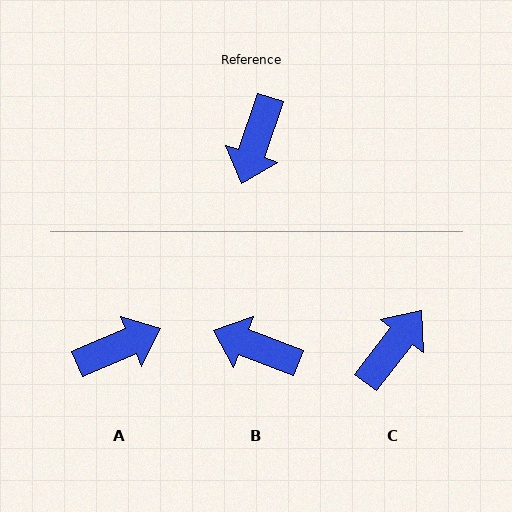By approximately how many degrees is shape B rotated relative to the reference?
Approximately 93 degrees clockwise.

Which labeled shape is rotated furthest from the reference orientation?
C, about 160 degrees away.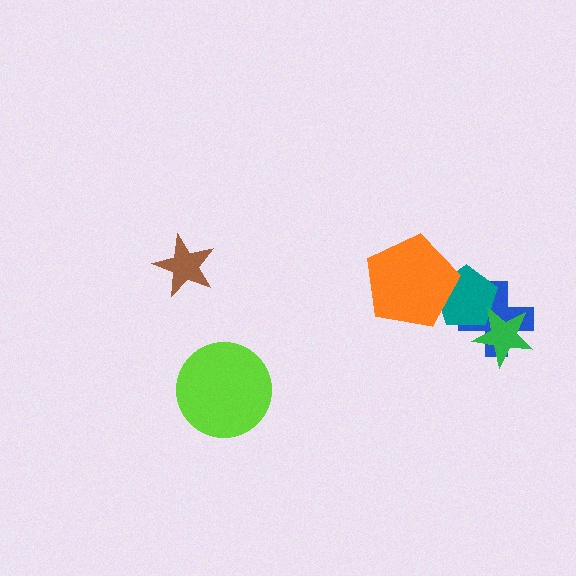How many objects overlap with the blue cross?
2 objects overlap with the blue cross.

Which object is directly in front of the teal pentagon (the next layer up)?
The green star is directly in front of the teal pentagon.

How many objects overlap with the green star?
2 objects overlap with the green star.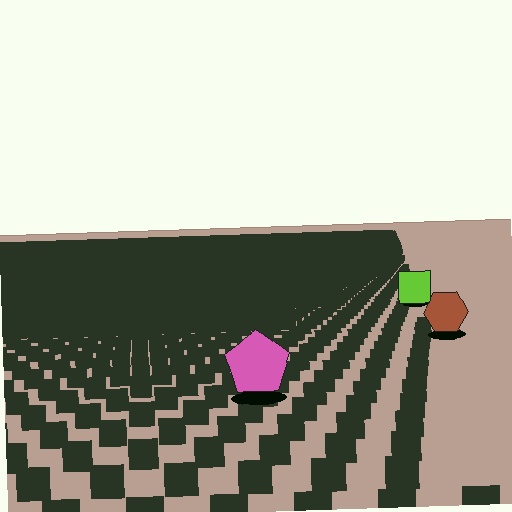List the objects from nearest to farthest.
From nearest to farthest: the pink pentagon, the brown hexagon, the lime square.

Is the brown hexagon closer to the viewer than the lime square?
Yes. The brown hexagon is closer — you can tell from the texture gradient: the ground texture is coarser near it.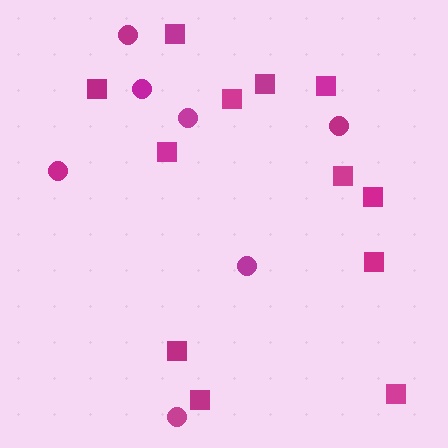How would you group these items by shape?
There are 2 groups: one group of squares (12) and one group of circles (7).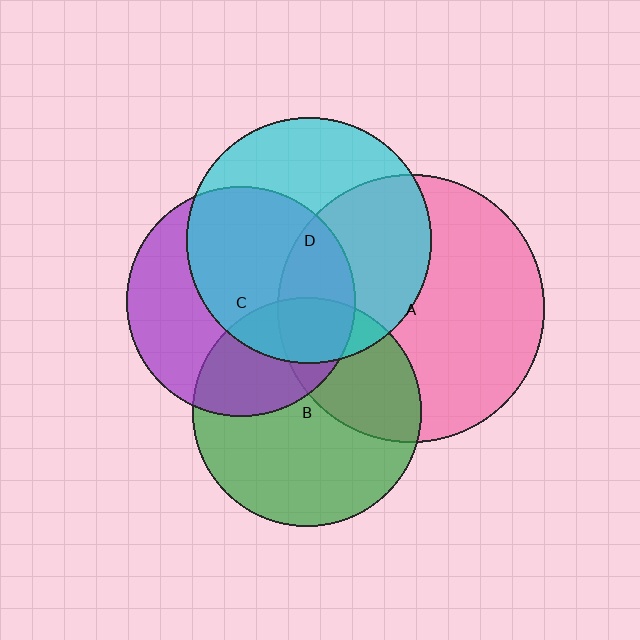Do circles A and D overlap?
Yes.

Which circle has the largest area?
Circle A (pink).